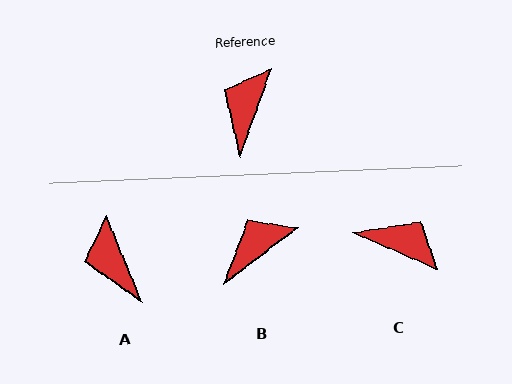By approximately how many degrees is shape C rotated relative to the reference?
Approximately 94 degrees clockwise.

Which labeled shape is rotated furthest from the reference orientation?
C, about 94 degrees away.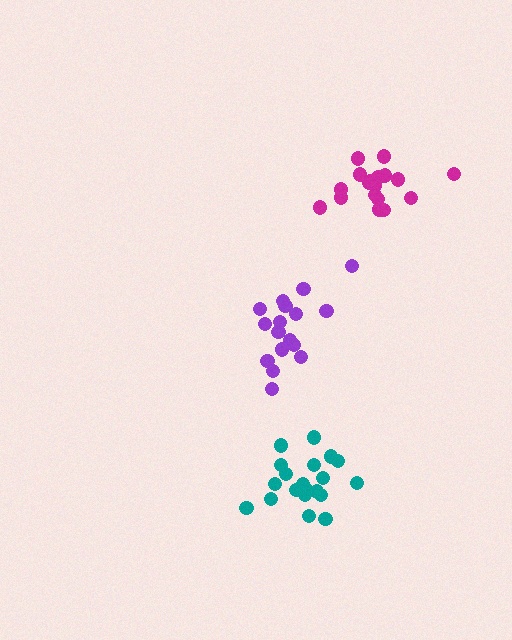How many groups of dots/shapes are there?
There are 3 groups.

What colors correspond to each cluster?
The clusters are colored: purple, teal, magenta.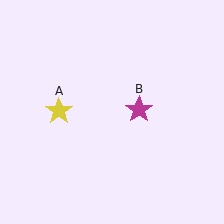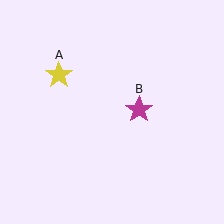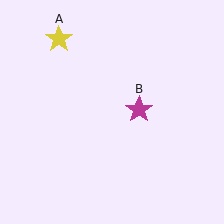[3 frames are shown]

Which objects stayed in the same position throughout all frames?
Magenta star (object B) remained stationary.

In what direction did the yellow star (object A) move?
The yellow star (object A) moved up.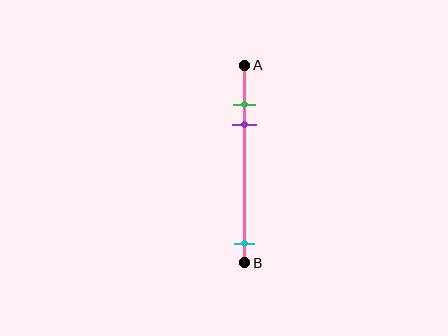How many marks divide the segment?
There are 3 marks dividing the segment.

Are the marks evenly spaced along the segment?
No, the marks are not evenly spaced.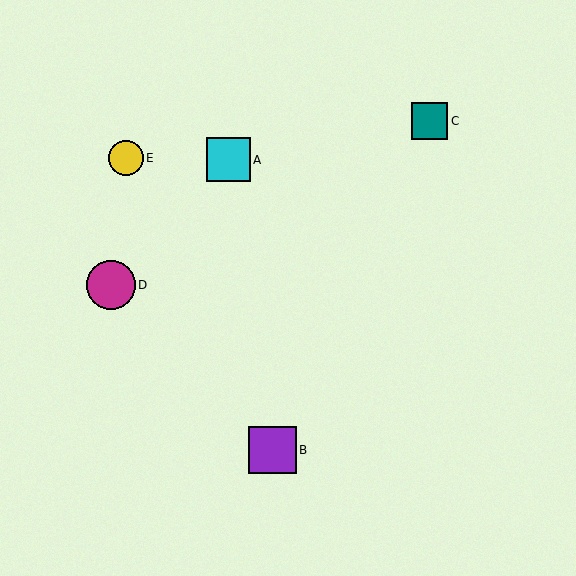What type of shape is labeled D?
Shape D is a magenta circle.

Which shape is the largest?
The magenta circle (labeled D) is the largest.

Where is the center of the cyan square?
The center of the cyan square is at (228, 160).